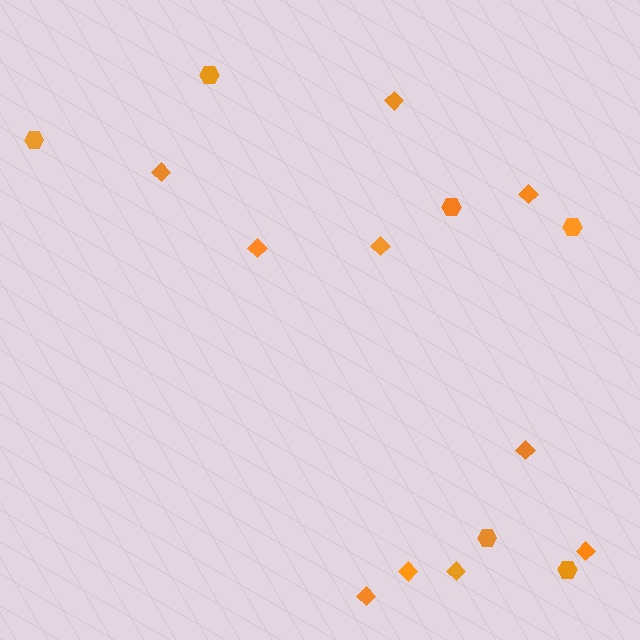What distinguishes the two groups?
There are 2 groups: one group of diamonds (10) and one group of hexagons (6).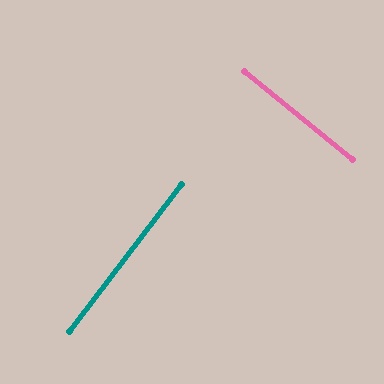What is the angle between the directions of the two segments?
Approximately 88 degrees.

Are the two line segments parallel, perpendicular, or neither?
Perpendicular — they meet at approximately 88°.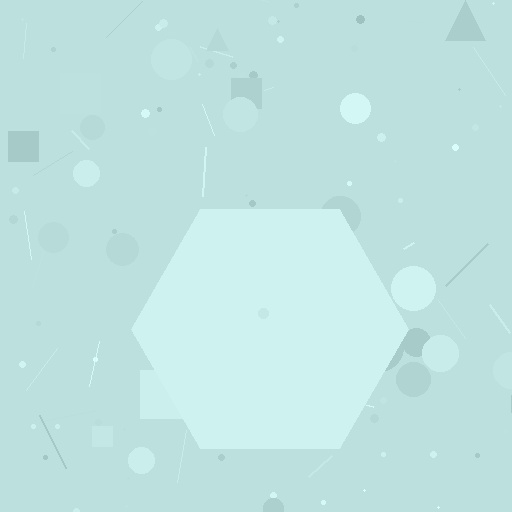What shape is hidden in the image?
A hexagon is hidden in the image.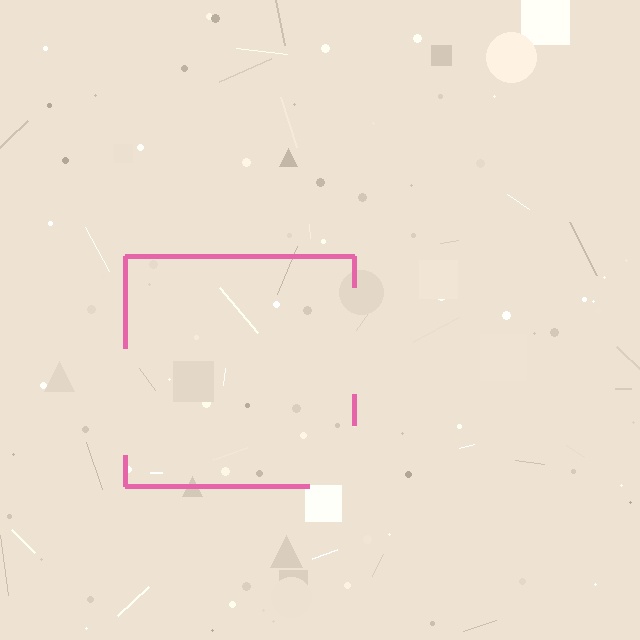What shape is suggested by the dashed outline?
The dashed outline suggests a square.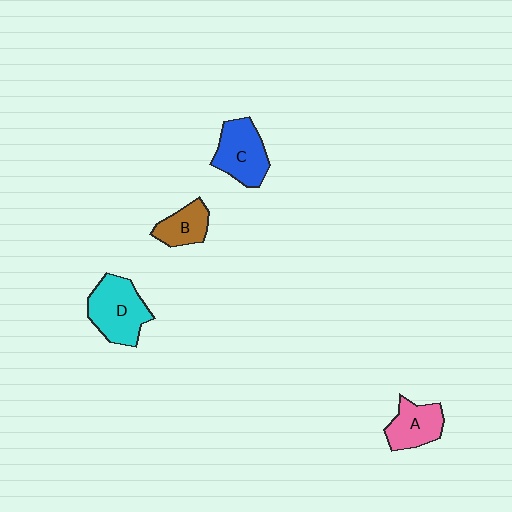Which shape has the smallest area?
Shape B (brown).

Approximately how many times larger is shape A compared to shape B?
Approximately 1.2 times.